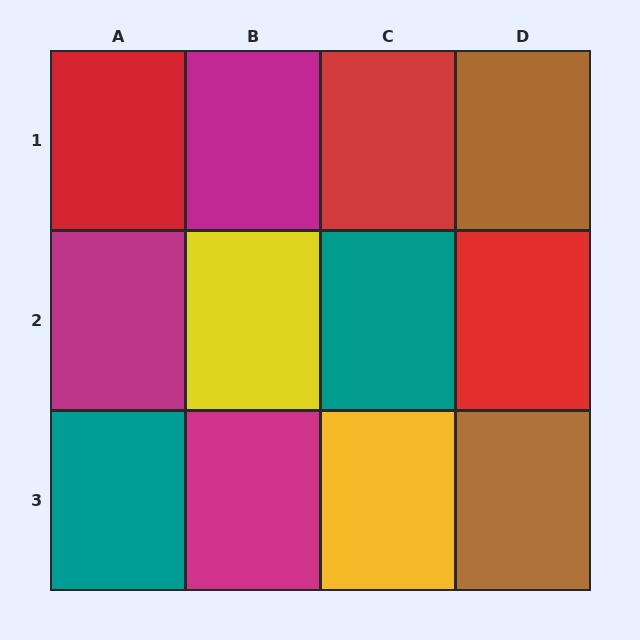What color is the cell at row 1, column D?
Brown.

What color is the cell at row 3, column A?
Teal.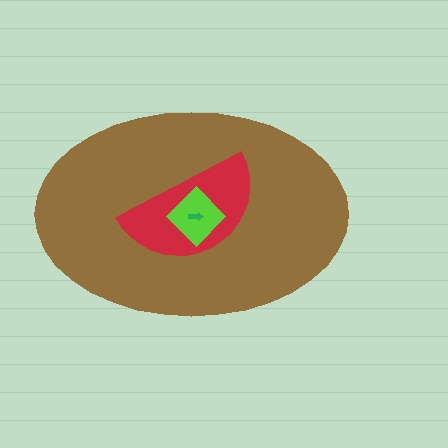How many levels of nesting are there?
4.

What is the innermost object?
The green arrow.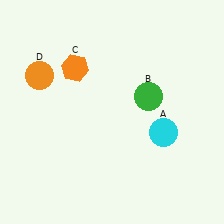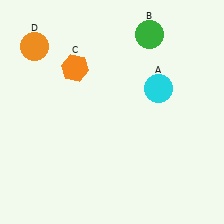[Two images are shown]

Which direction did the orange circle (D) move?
The orange circle (D) moved up.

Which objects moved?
The objects that moved are: the cyan circle (A), the green circle (B), the orange circle (D).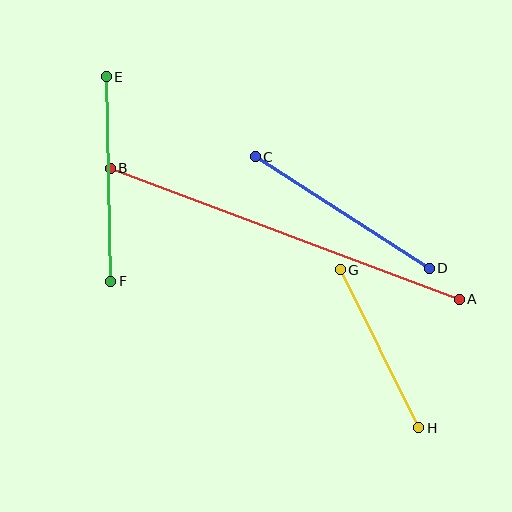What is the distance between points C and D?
The distance is approximately 206 pixels.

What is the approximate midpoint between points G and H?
The midpoint is at approximately (379, 349) pixels.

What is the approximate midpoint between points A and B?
The midpoint is at approximately (285, 234) pixels.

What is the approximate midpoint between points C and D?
The midpoint is at approximately (342, 212) pixels.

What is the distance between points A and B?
The distance is approximately 373 pixels.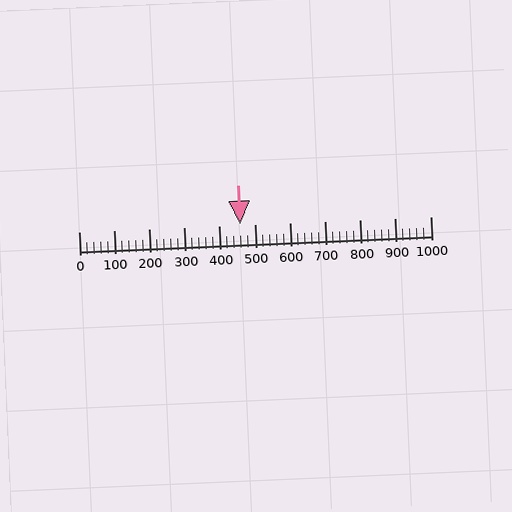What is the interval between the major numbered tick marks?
The major tick marks are spaced 100 units apart.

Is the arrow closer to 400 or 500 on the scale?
The arrow is closer to 500.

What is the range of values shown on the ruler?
The ruler shows values from 0 to 1000.